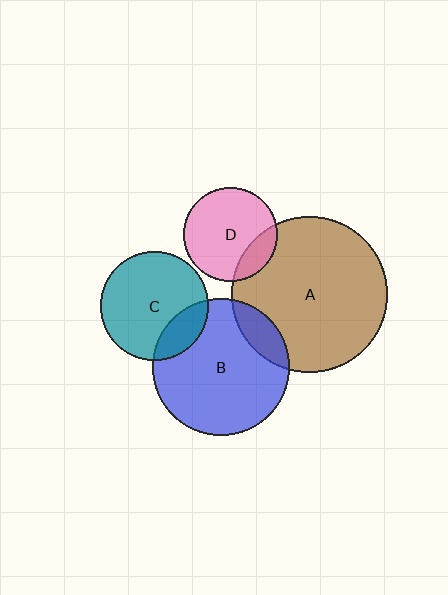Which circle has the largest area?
Circle A (brown).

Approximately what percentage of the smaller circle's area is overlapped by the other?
Approximately 15%.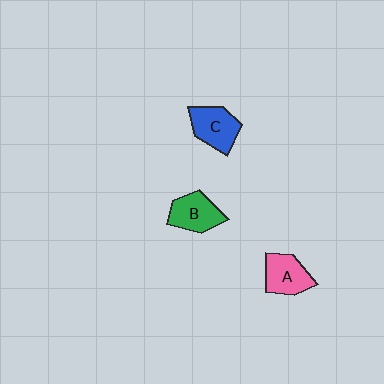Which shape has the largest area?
Shape C (blue).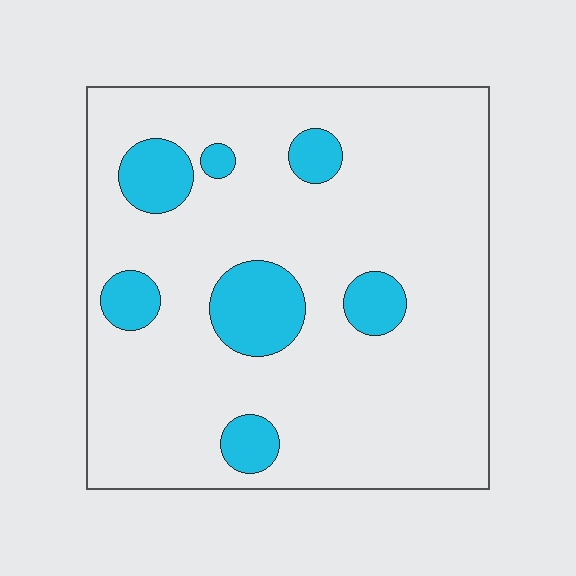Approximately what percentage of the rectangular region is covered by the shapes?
Approximately 15%.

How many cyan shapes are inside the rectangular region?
7.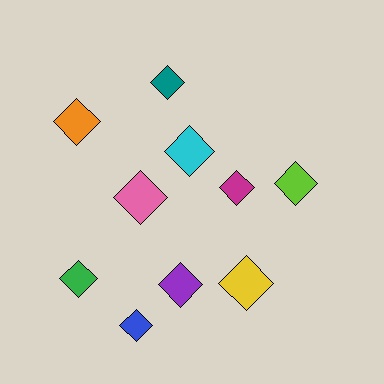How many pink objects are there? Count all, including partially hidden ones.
There is 1 pink object.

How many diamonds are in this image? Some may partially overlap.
There are 10 diamonds.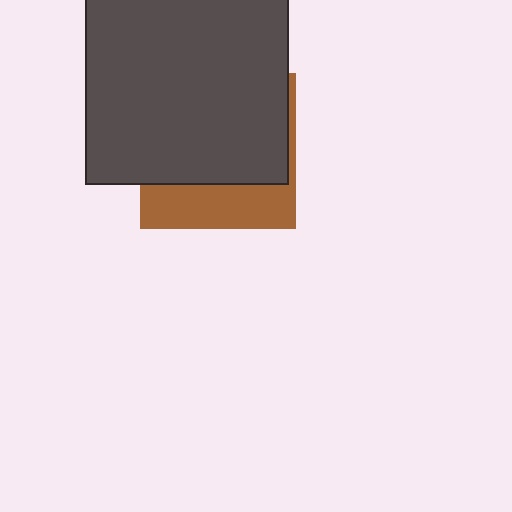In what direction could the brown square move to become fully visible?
The brown square could move down. That would shift it out from behind the dark gray rectangle entirely.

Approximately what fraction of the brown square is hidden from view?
Roughly 69% of the brown square is hidden behind the dark gray rectangle.